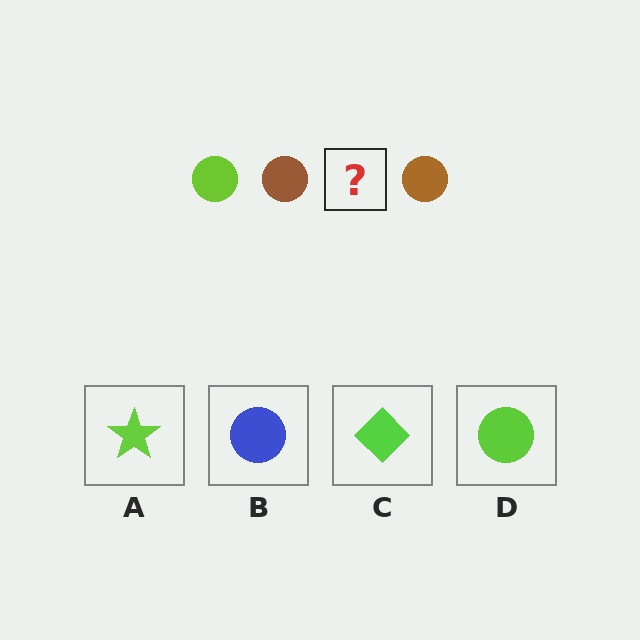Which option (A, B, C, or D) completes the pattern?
D.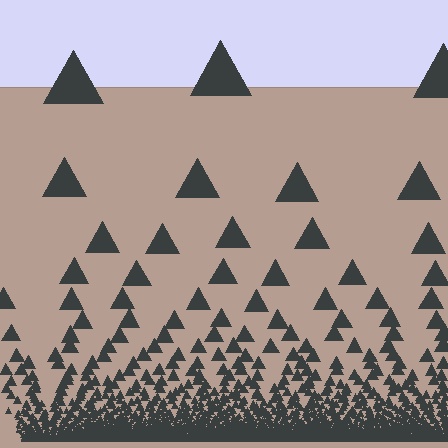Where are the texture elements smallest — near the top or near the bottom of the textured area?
Near the bottom.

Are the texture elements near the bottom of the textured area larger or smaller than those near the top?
Smaller. The gradient is inverted — elements near the bottom are smaller and denser.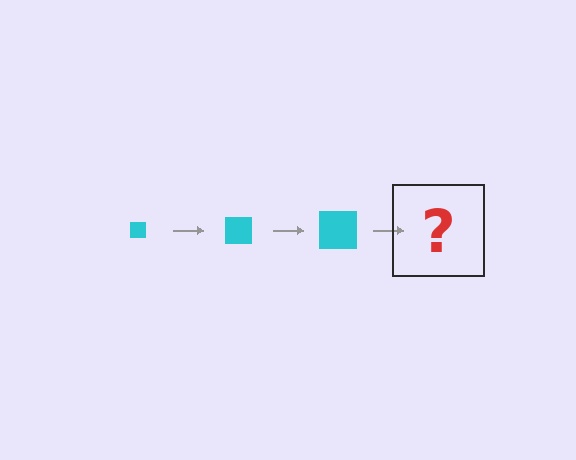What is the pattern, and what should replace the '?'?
The pattern is that the square gets progressively larger each step. The '?' should be a cyan square, larger than the previous one.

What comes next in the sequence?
The next element should be a cyan square, larger than the previous one.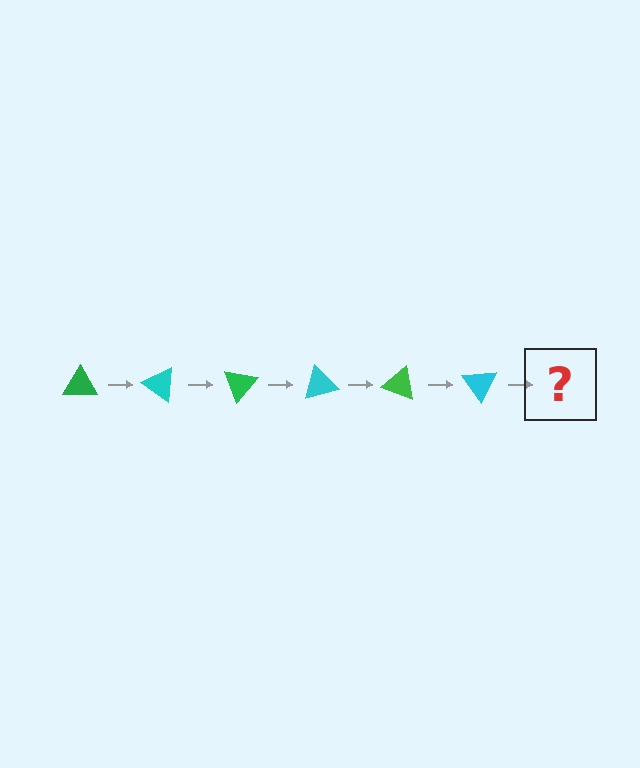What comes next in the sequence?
The next element should be a green triangle, rotated 210 degrees from the start.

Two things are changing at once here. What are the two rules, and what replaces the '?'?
The two rules are that it rotates 35 degrees each step and the color cycles through green and cyan. The '?' should be a green triangle, rotated 210 degrees from the start.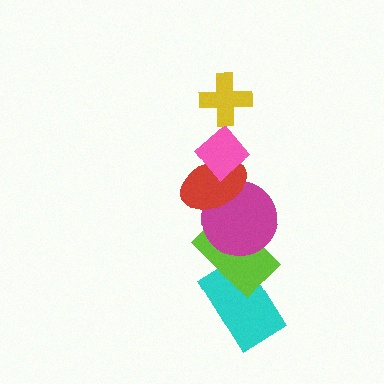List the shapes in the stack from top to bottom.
From top to bottom: the yellow cross, the pink diamond, the red ellipse, the magenta circle, the lime rectangle, the cyan rectangle.